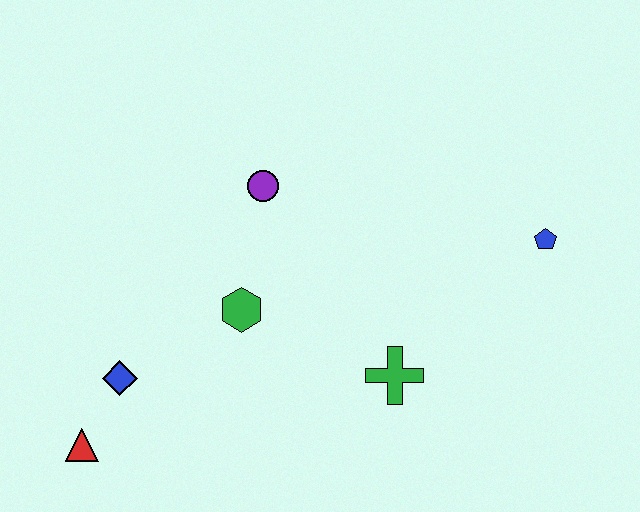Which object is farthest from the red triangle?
The blue pentagon is farthest from the red triangle.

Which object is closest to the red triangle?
The blue diamond is closest to the red triangle.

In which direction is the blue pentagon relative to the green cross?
The blue pentagon is to the right of the green cross.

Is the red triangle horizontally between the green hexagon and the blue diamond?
No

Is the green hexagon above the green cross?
Yes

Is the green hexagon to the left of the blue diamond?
No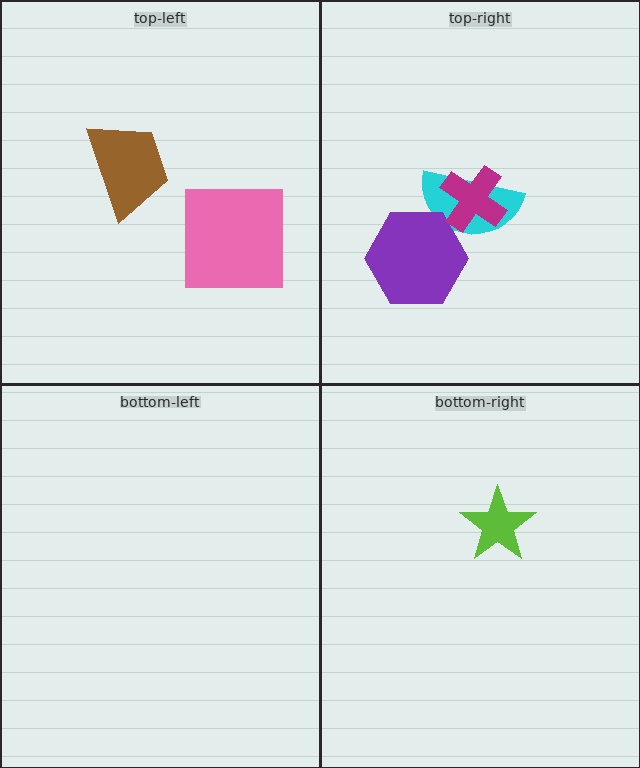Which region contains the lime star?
The bottom-right region.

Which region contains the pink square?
The top-left region.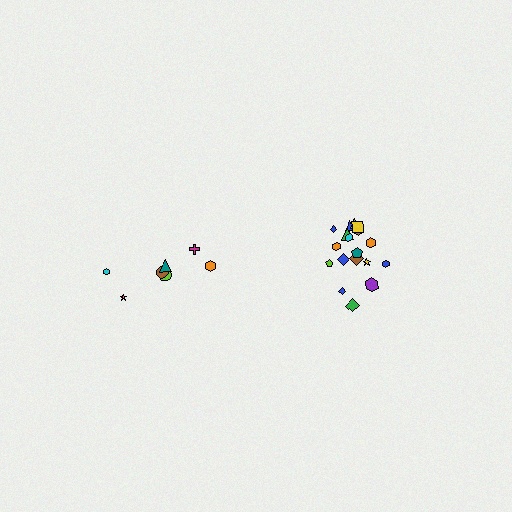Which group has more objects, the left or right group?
The right group.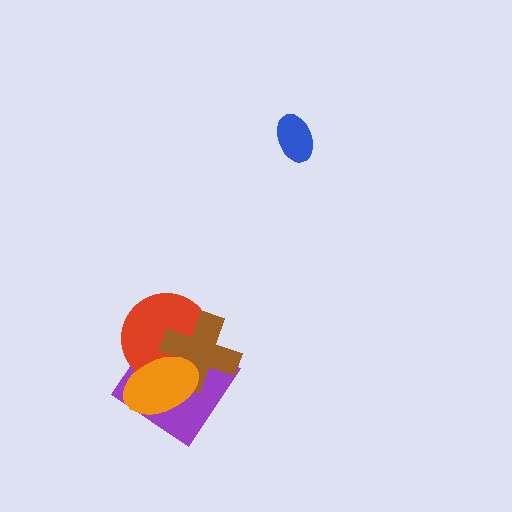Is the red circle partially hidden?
Yes, it is partially covered by another shape.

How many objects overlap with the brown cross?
3 objects overlap with the brown cross.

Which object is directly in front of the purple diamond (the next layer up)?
The red circle is directly in front of the purple diamond.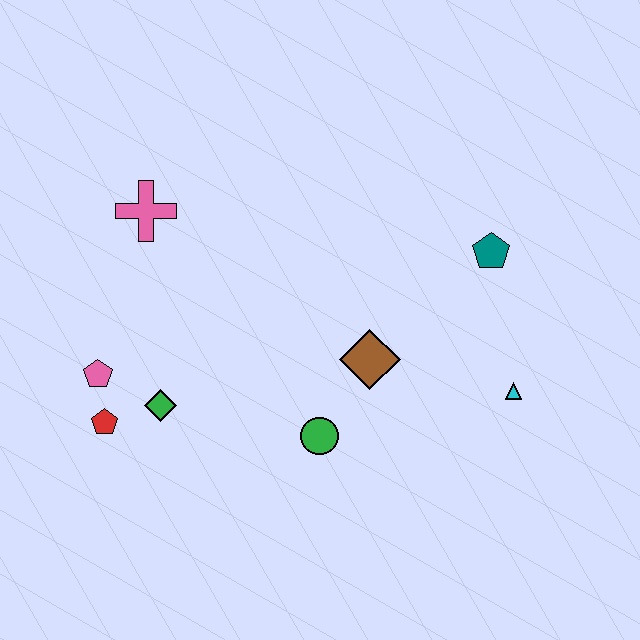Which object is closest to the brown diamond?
The green circle is closest to the brown diamond.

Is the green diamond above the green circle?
Yes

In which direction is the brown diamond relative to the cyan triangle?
The brown diamond is to the left of the cyan triangle.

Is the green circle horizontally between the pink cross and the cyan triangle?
Yes